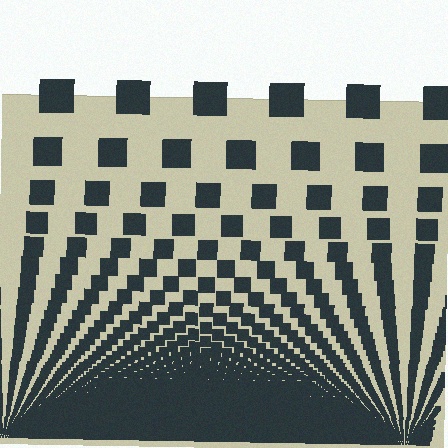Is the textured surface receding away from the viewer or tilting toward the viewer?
The surface appears to tilt toward the viewer. Texture elements get larger and sparser toward the top.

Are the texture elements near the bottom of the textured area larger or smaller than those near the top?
Smaller. The gradient is inverted — elements near the bottom are smaller and denser.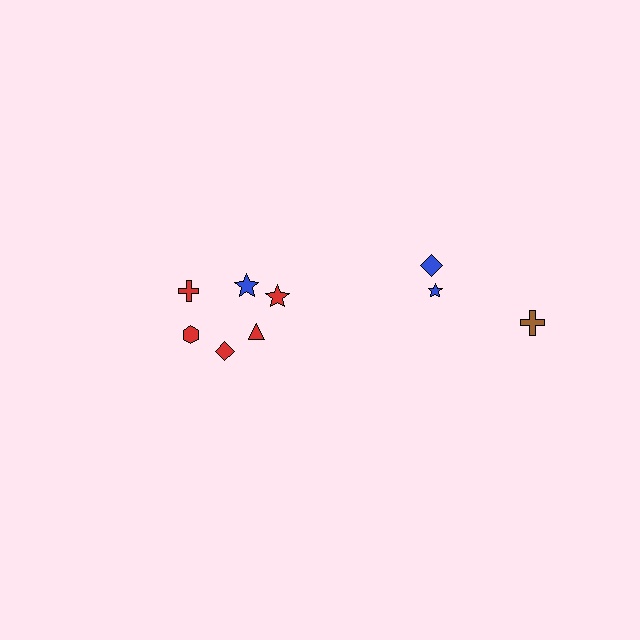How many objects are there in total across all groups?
There are 9 objects.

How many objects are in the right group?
There are 3 objects.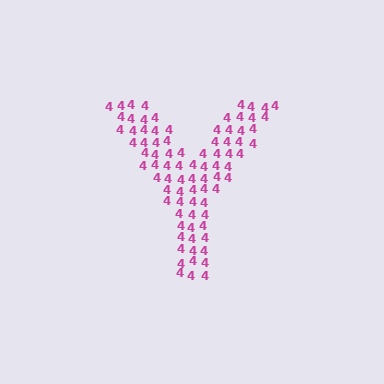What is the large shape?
The large shape is the letter Y.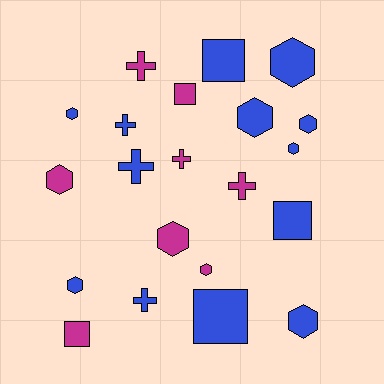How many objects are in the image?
There are 21 objects.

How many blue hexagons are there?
There are 7 blue hexagons.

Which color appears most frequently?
Blue, with 13 objects.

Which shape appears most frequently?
Hexagon, with 10 objects.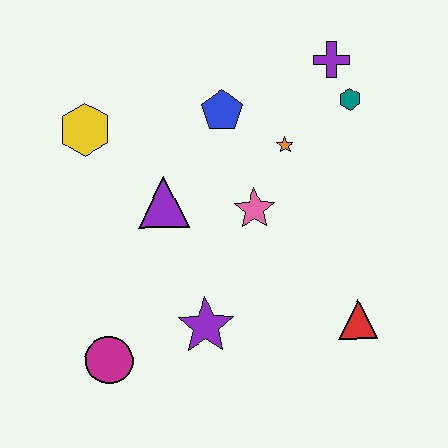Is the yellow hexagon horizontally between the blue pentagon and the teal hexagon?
No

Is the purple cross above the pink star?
Yes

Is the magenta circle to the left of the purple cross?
Yes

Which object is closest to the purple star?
The magenta circle is closest to the purple star.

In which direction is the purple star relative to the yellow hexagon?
The purple star is below the yellow hexagon.